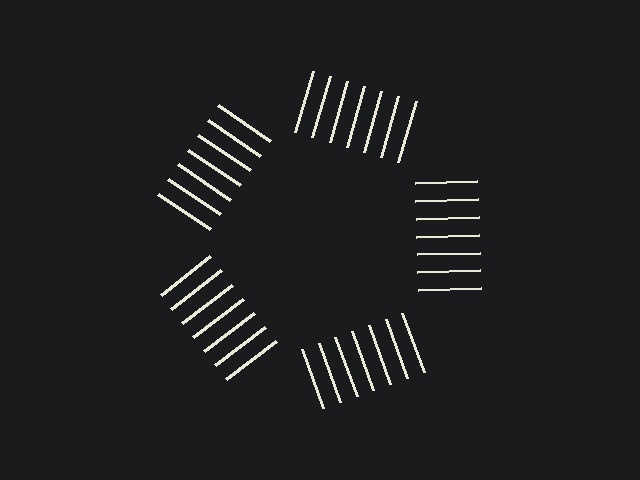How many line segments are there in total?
35 — 7 along each of the 5 edges.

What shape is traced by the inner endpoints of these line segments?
An illusory pentagon — the line segments terminate on its edges but no continuous stroke is drawn.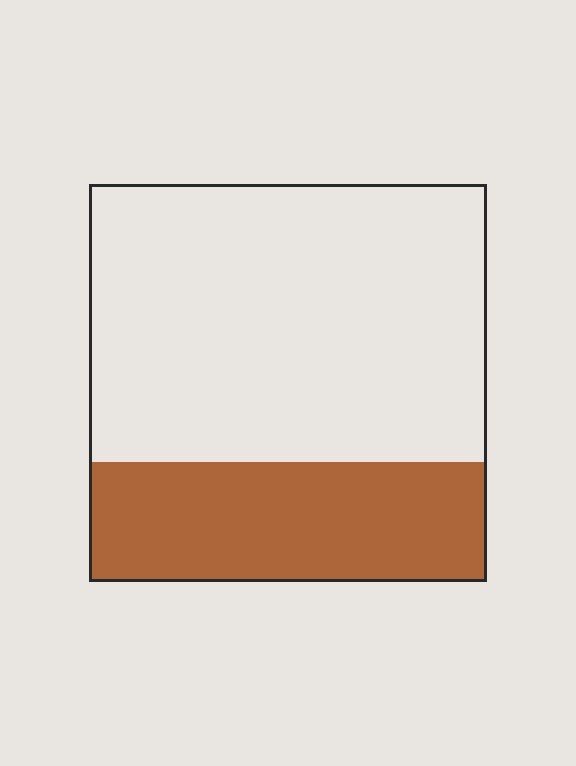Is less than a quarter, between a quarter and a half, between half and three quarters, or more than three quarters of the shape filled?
Between a quarter and a half.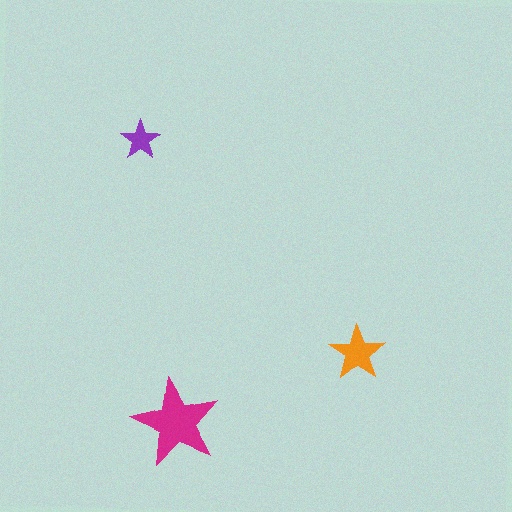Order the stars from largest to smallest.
the magenta one, the orange one, the purple one.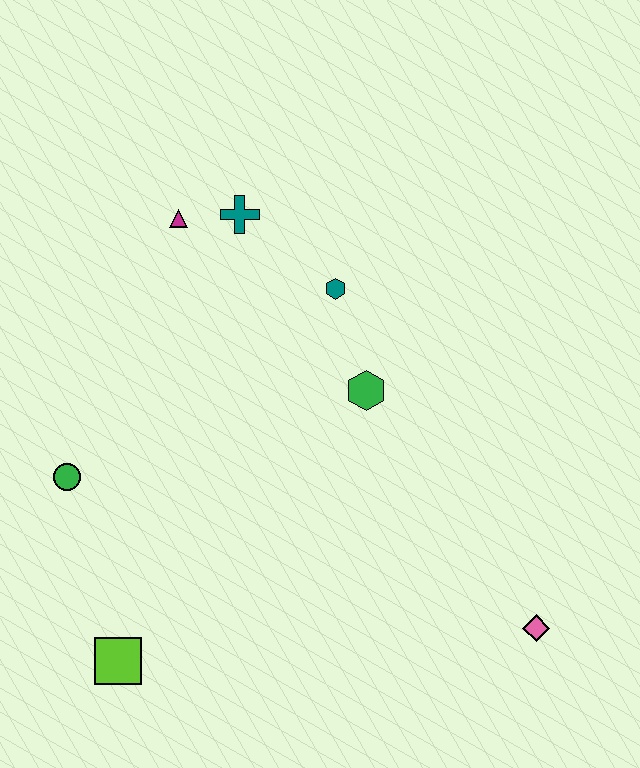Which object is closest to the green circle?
The lime square is closest to the green circle.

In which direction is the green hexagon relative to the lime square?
The green hexagon is above the lime square.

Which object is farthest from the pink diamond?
The magenta triangle is farthest from the pink diamond.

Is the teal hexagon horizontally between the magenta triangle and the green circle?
No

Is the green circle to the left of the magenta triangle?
Yes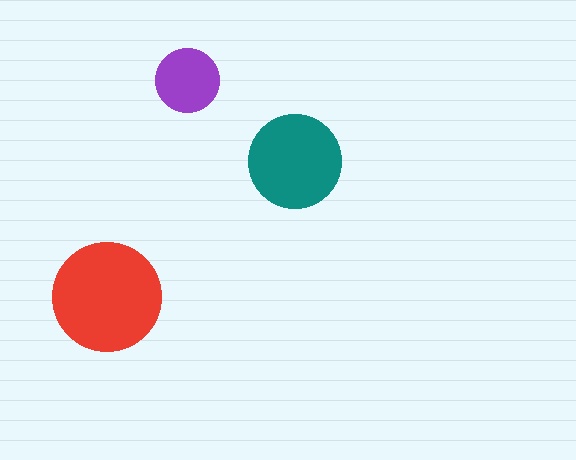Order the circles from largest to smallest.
the red one, the teal one, the purple one.